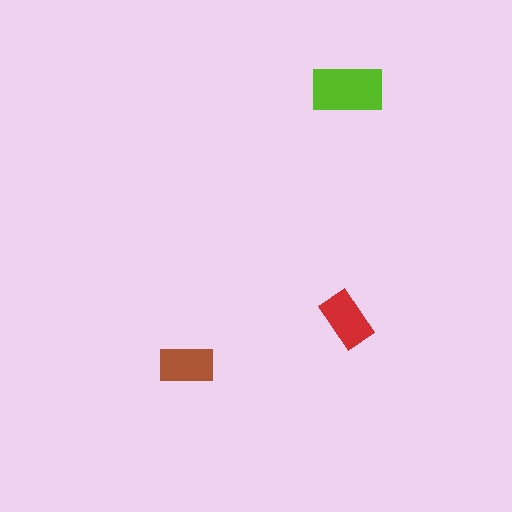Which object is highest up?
The lime rectangle is topmost.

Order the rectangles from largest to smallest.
the lime one, the red one, the brown one.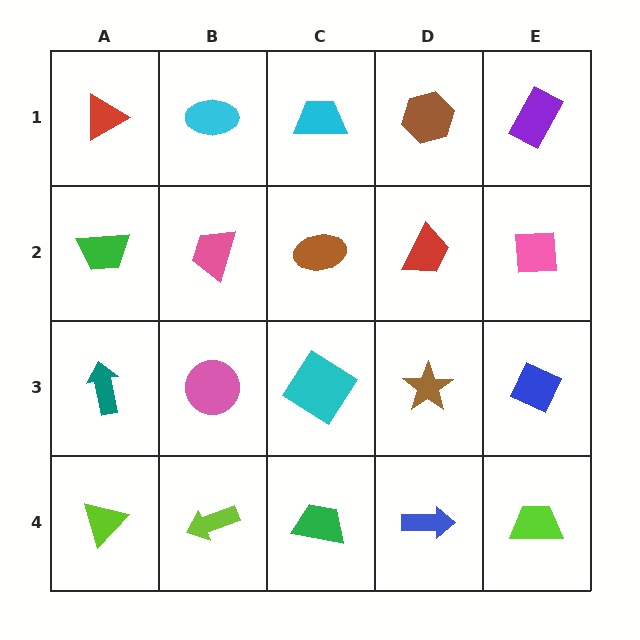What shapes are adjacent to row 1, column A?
A green trapezoid (row 2, column A), a cyan ellipse (row 1, column B).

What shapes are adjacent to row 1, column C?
A brown ellipse (row 2, column C), a cyan ellipse (row 1, column B), a brown hexagon (row 1, column D).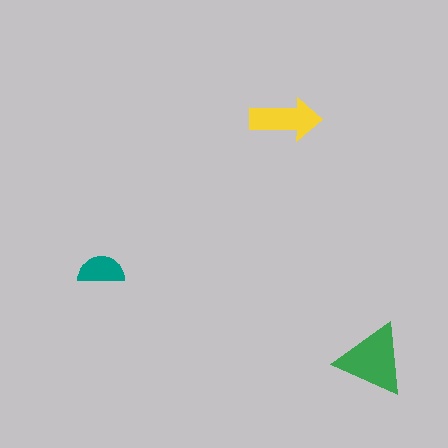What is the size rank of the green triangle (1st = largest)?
1st.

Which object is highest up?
The yellow arrow is topmost.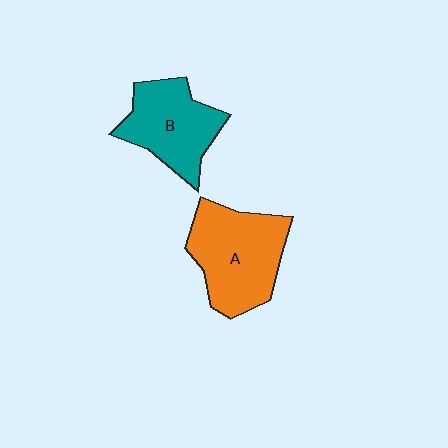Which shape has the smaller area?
Shape B (teal).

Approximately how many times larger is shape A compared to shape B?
Approximately 1.2 times.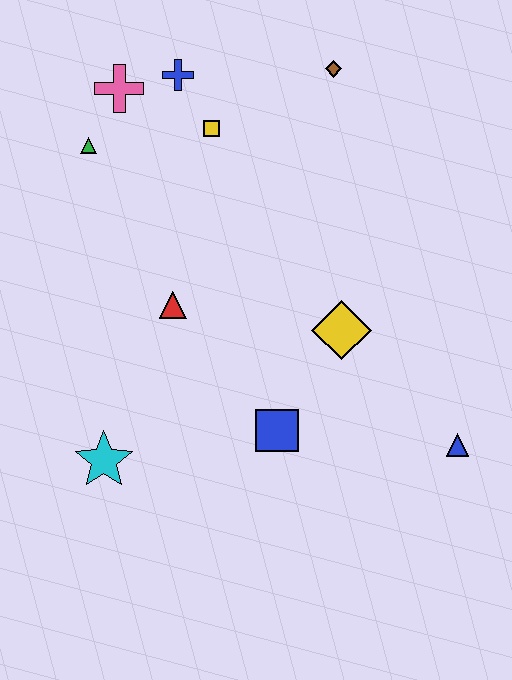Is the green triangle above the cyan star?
Yes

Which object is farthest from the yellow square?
The blue triangle is farthest from the yellow square.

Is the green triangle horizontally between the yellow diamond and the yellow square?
No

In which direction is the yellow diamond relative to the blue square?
The yellow diamond is above the blue square.